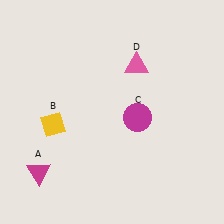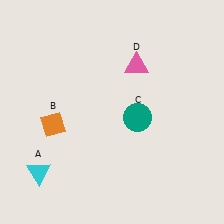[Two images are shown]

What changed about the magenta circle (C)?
In Image 1, C is magenta. In Image 2, it changed to teal.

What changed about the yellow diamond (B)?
In Image 1, B is yellow. In Image 2, it changed to orange.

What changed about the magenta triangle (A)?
In Image 1, A is magenta. In Image 2, it changed to cyan.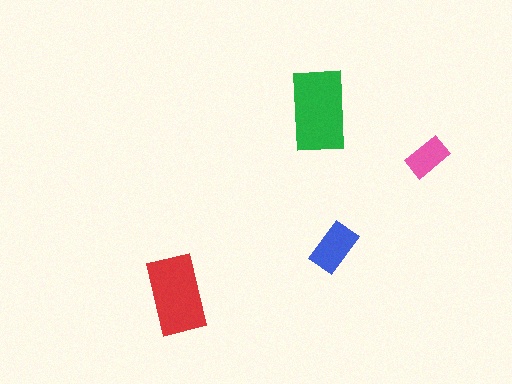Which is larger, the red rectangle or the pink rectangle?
The red one.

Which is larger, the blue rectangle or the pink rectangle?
The blue one.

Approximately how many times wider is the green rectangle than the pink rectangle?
About 2 times wider.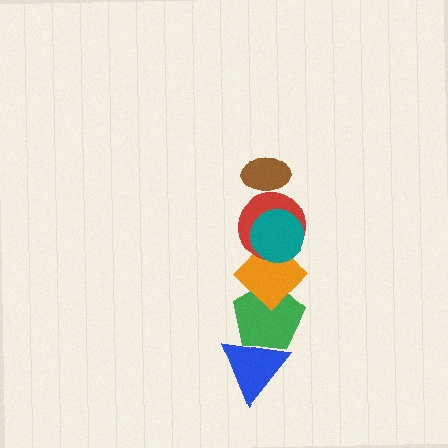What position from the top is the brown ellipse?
The brown ellipse is 1st from the top.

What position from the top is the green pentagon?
The green pentagon is 5th from the top.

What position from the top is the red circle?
The red circle is 3rd from the top.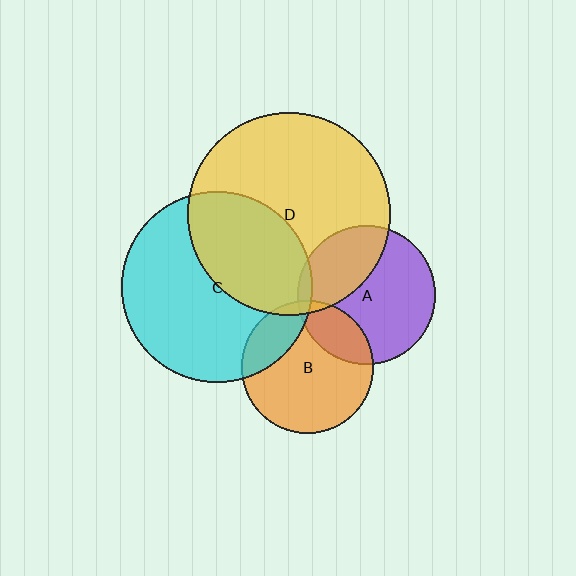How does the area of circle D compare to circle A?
Approximately 2.2 times.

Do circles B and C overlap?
Yes.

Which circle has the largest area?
Circle D (yellow).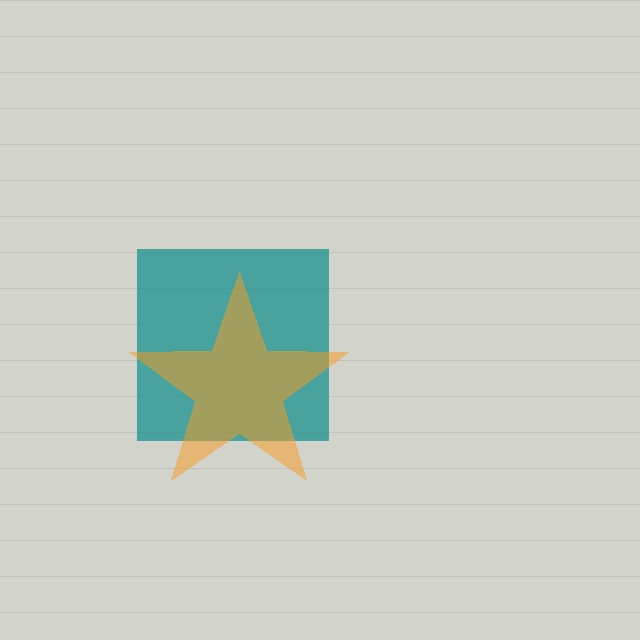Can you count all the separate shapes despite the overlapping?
Yes, there are 2 separate shapes.